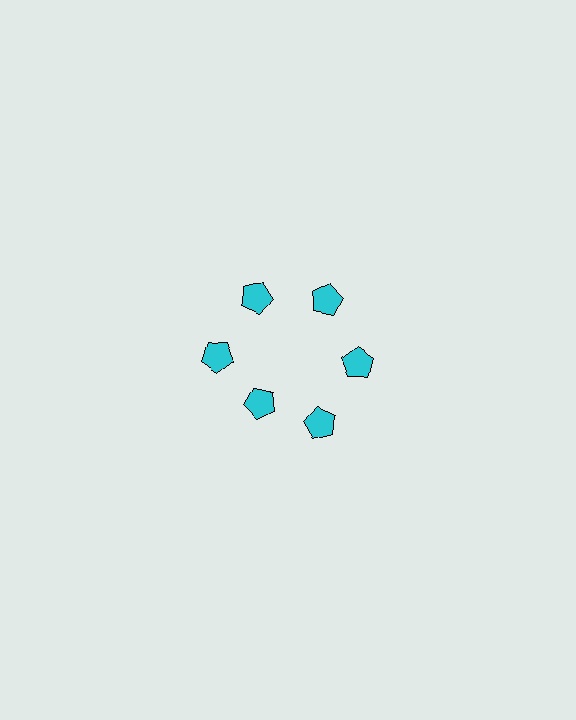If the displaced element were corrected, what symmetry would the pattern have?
It would have 6-fold rotational symmetry — the pattern would map onto itself every 60 degrees.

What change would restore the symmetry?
The symmetry would be restored by moving it outward, back onto the ring so that all 6 pentagons sit at equal angles and equal distance from the center.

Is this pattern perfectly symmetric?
No. The 6 cyan pentagons are arranged in a ring, but one element near the 7 o'clock position is pulled inward toward the center, breaking the 6-fold rotational symmetry.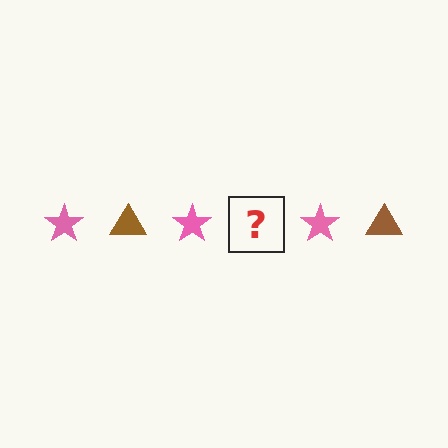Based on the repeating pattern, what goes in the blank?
The blank should be a brown triangle.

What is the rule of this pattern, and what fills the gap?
The rule is that the pattern alternates between pink star and brown triangle. The gap should be filled with a brown triangle.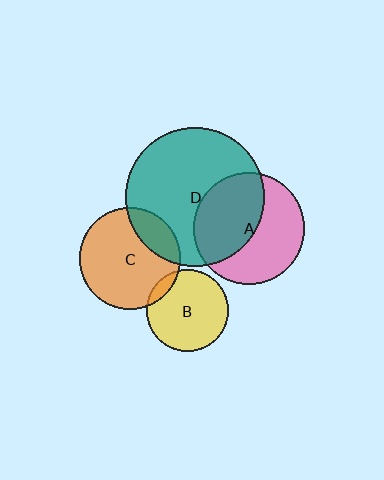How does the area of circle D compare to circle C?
Approximately 1.9 times.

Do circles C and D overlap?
Yes.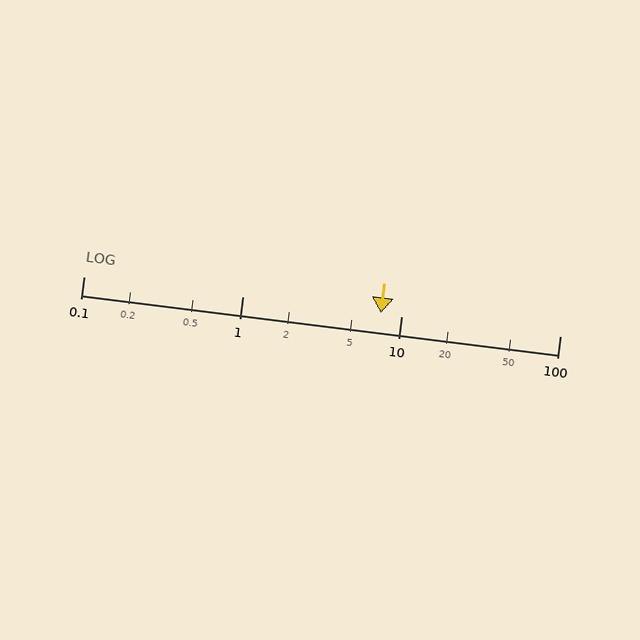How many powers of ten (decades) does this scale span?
The scale spans 3 decades, from 0.1 to 100.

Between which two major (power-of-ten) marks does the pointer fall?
The pointer is between 1 and 10.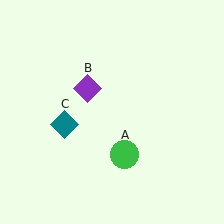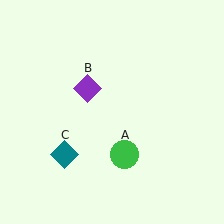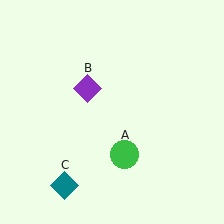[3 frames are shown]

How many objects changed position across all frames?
1 object changed position: teal diamond (object C).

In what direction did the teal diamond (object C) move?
The teal diamond (object C) moved down.